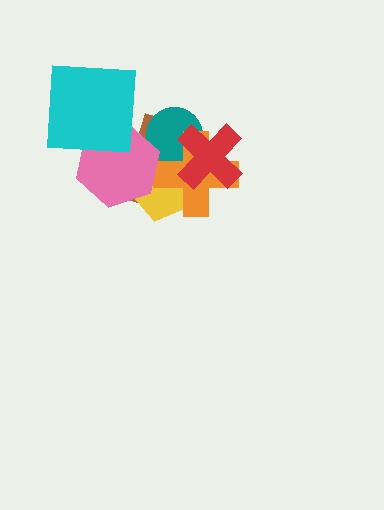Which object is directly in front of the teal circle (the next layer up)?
The orange cross is directly in front of the teal circle.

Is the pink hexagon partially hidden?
Yes, it is partially covered by another shape.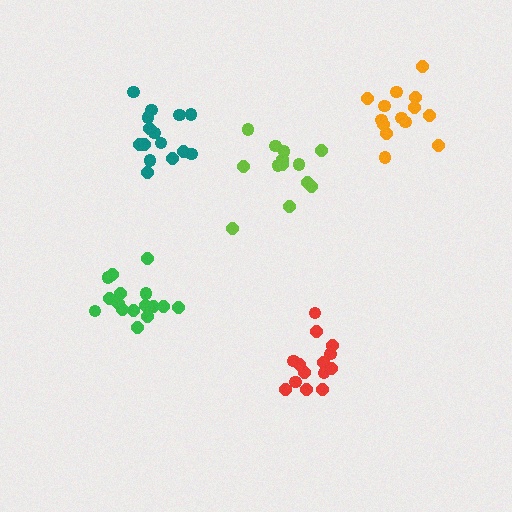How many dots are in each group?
Group 1: 16 dots, Group 2: 13 dots, Group 3: 15 dots, Group 4: 14 dots, Group 5: 14 dots (72 total).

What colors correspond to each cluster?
The clusters are colored: green, lime, teal, red, orange.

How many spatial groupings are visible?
There are 5 spatial groupings.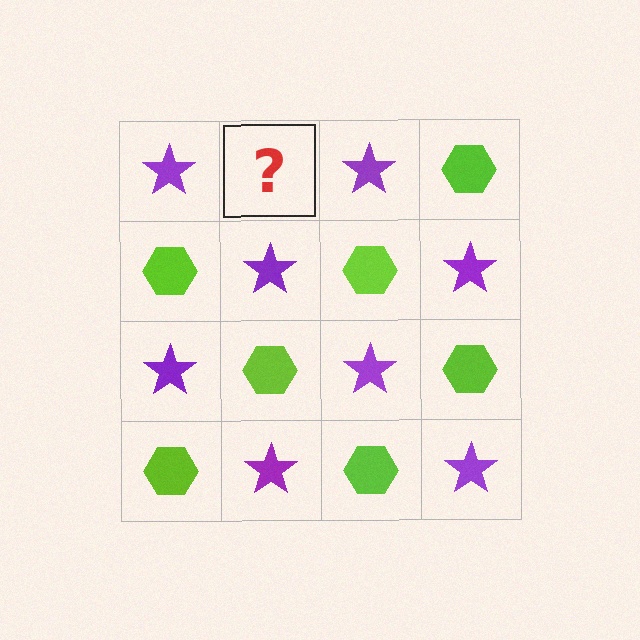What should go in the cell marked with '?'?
The missing cell should contain a lime hexagon.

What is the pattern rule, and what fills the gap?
The rule is that it alternates purple star and lime hexagon in a checkerboard pattern. The gap should be filled with a lime hexagon.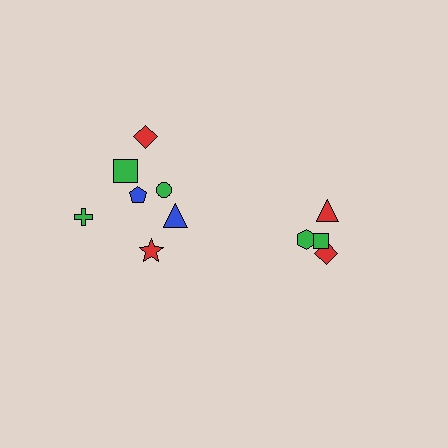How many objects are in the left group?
There are 7 objects.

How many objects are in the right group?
There are 4 objects.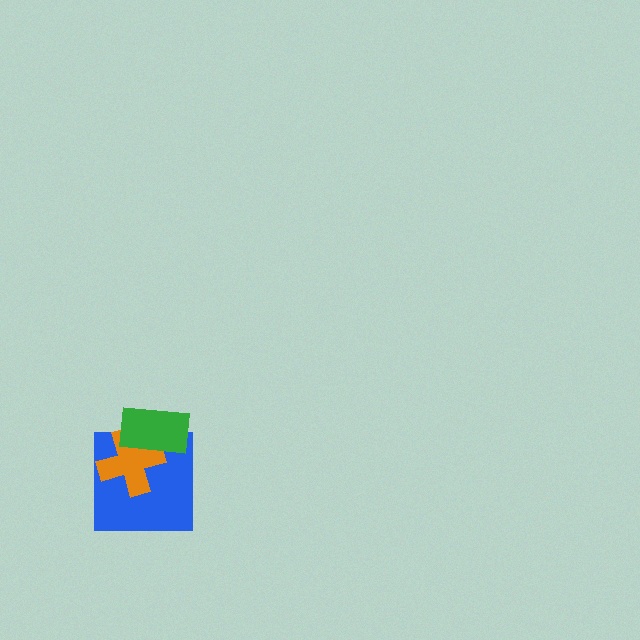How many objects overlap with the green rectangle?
2 objects overlap with the green rectangle.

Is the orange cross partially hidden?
Yes, it is partially covered by another shape.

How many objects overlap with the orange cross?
2 objects overlap with the orange cross.